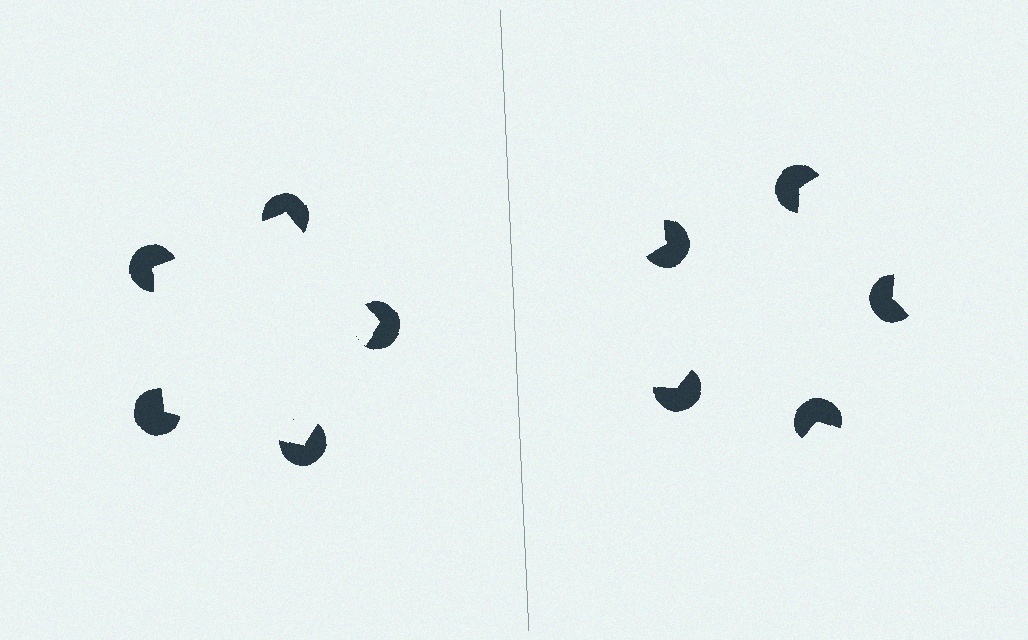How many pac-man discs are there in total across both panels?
10 — 5 on each side.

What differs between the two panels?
The pac-man discs are positioned identically on both sides; only the wedge orientations differ. On the left they align to a pentagon; on the right they are misaligned.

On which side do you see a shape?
An illusory pentagon appears on the left side. On the right side the wedge cuts are rotated, so no coherent shape forms.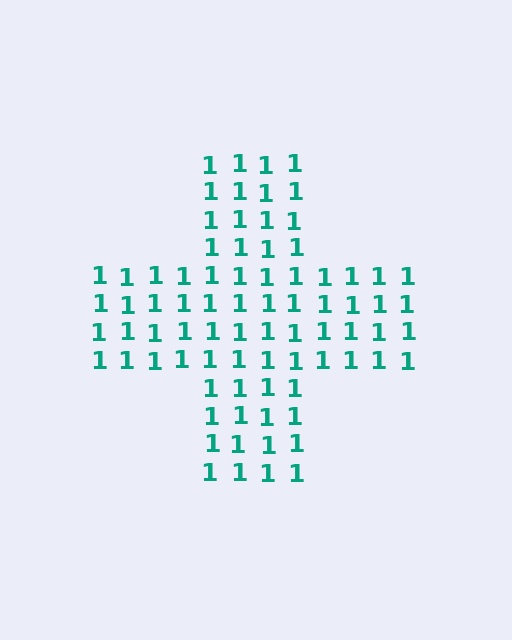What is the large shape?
The large shape is a cross.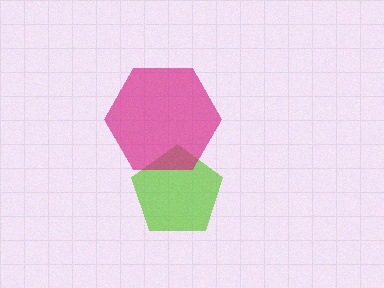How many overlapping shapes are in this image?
There are 2 overlapping shapes in the image.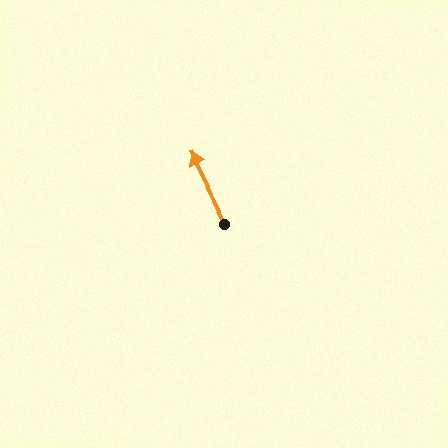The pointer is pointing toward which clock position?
Roughly 11 o'clock.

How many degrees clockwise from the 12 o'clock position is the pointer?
Approximately 334 degrees.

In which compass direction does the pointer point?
Northwest.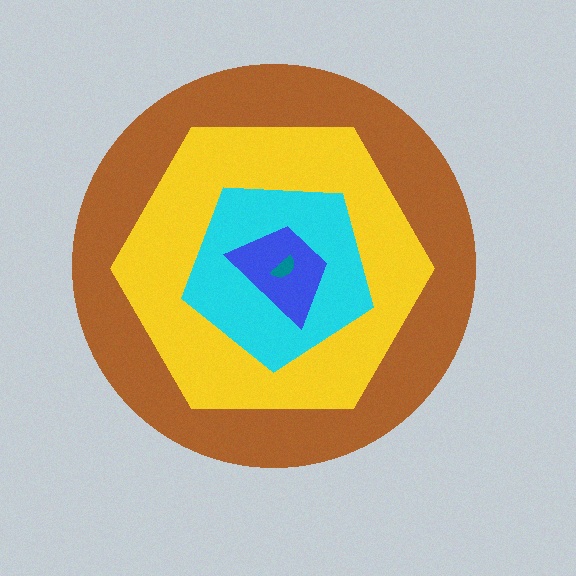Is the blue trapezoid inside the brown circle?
Yes.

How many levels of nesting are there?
5.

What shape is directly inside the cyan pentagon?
The blue trapezoid.